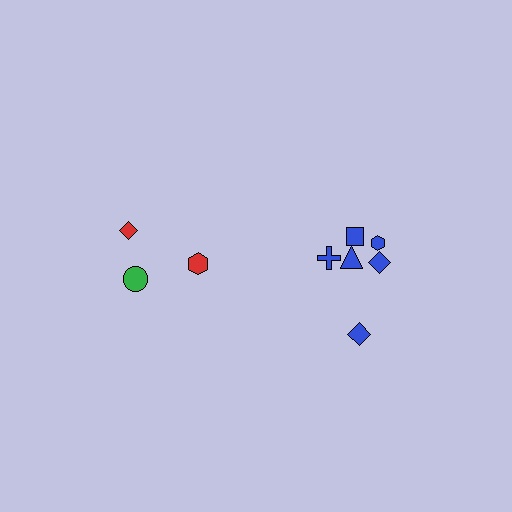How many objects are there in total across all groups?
There are 9 objects.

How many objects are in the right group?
There are 6 objects.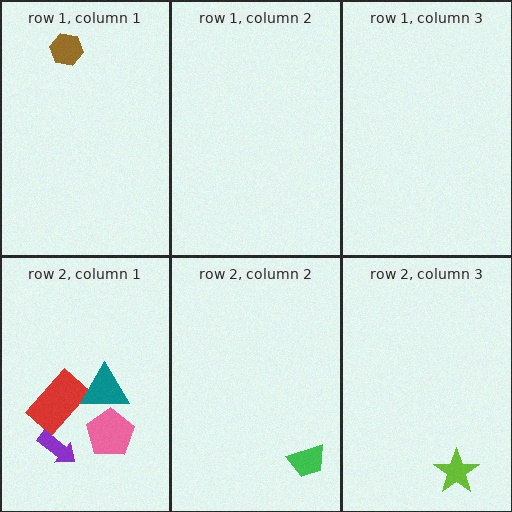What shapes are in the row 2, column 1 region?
The red rectangle, the pink pentagon, the teal triangle, the purple arrow.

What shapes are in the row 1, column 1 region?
The brown hexagon.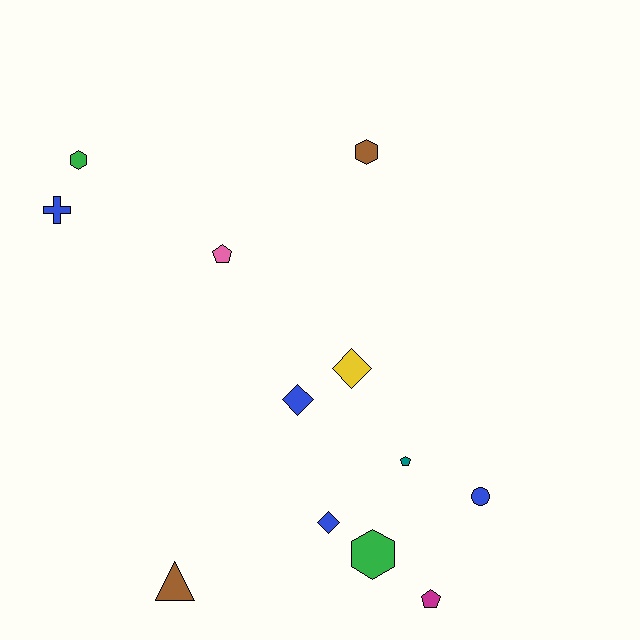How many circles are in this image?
There is 1 circle.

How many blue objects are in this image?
There are 4 blue objects.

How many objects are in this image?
There are 12 objects.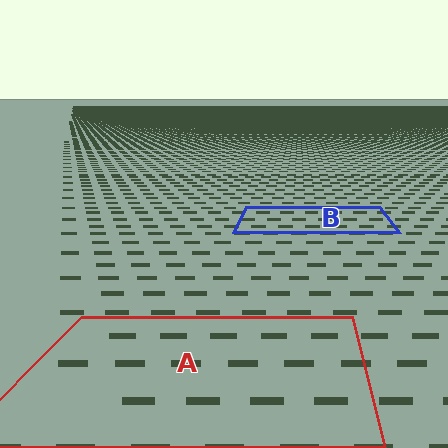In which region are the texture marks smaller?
The texture marks are smaller in region B, because it is farther away.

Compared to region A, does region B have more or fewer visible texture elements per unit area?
Region B has more texture elements per unit area — they are packed more densely because it is farther away.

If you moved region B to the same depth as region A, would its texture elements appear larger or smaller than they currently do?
They would appear larger. At a closer depth, the same texture elements are projected at a bigger on-screen size.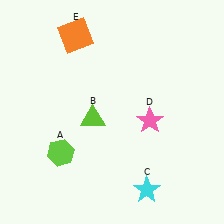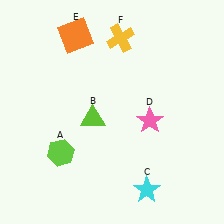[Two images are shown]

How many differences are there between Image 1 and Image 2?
There is 1 difference between the two images.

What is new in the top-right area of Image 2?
A yellow cross (F) was added in the top-right area of Image 2.